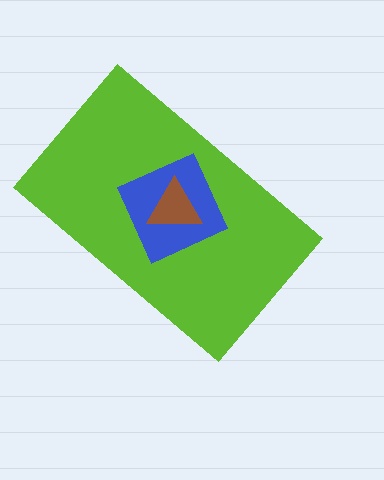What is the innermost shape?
The brown triangle.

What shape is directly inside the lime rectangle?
The blue square.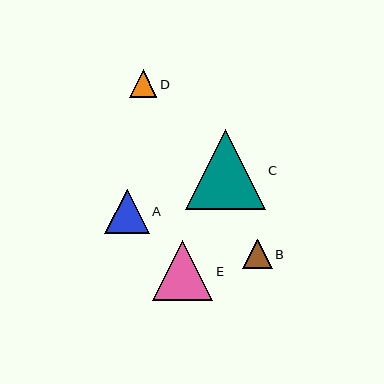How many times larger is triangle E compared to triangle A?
Triangle E is approximately 1.4 times the size of triangle A.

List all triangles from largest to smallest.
From largest to smallest: C, E, A, B, D.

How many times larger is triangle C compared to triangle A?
Triangle C is approximately 1.8 times the size of triangle A.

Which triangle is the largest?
Triangle C is the largest with a size of approximately 80 pixels.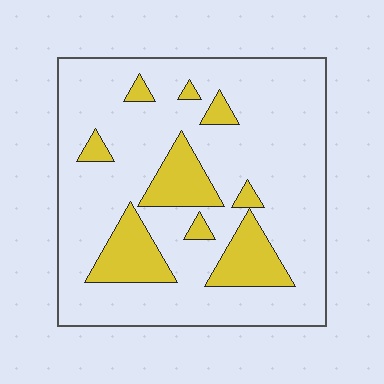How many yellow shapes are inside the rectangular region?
9.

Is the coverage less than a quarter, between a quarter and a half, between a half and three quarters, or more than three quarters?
Less than a quarter.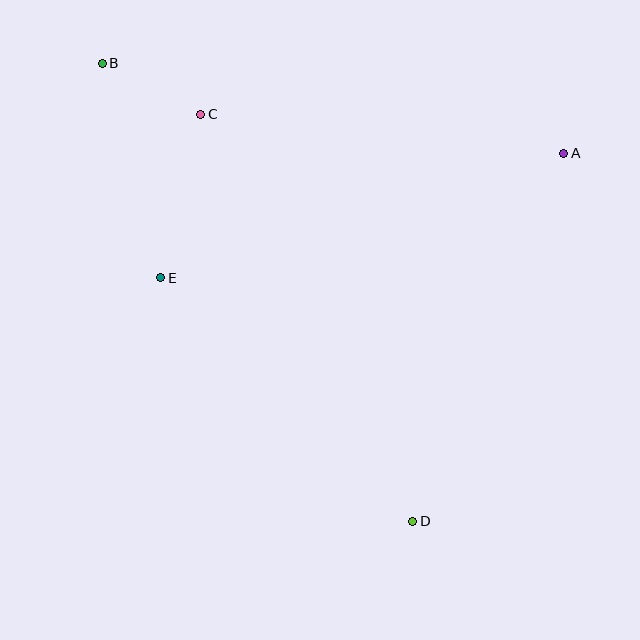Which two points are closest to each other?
Points B and C are closest to each other.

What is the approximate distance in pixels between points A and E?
The distance between A and E is approximately 422 pixels.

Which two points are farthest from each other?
Points B and D are farthest from each other.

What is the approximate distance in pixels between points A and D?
The distance between A and D is approximately 398 pixels.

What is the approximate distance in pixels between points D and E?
The distance between D and E is approximately 351 pixels.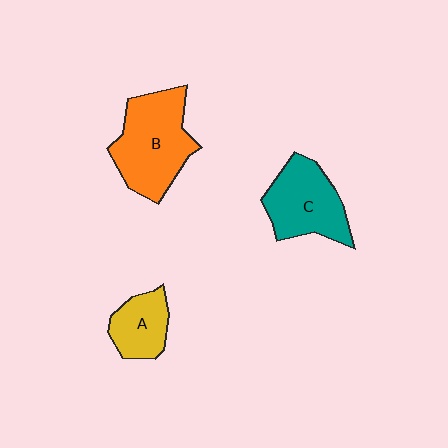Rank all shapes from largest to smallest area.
From largest to smallest: B (orange), C (teal), A (yellow).